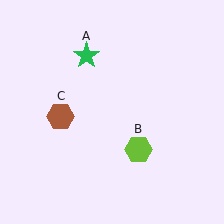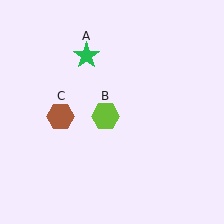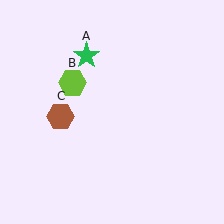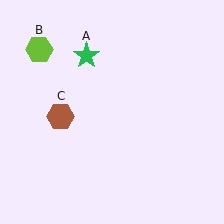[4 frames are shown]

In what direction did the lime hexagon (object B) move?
The lime hexagon (object B) moved up and to the left.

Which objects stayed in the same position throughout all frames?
Green star (object A) and brown hexagon (object C) remained stationary.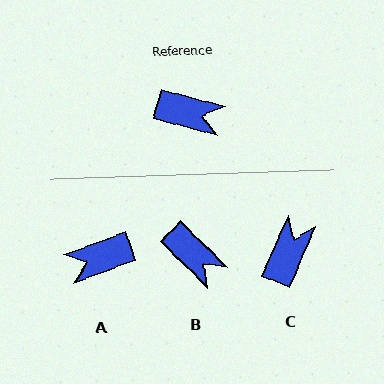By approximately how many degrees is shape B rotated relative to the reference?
Approximately 30 degrees clockwise.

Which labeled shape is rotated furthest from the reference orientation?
A, about 145 degrees away.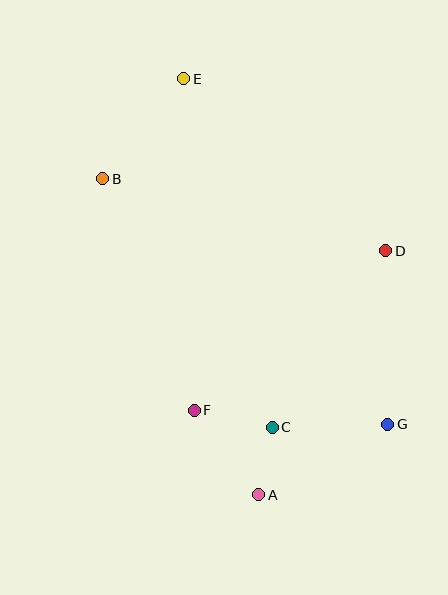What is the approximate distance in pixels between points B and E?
The distance between B and E is approximately 129 pixels.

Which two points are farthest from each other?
Points A and E are farthest from each other.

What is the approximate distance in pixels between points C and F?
The distance between C and F is approximately 80 pixels.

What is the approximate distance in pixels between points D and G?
The distance between D and G is approximately 174 pixels.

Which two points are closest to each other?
Points A and C are closest to each other.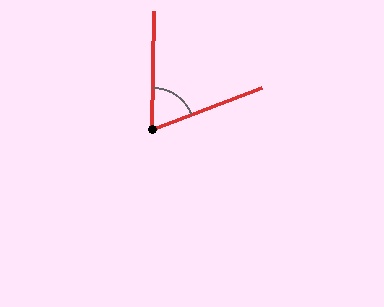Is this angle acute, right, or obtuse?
It is acute.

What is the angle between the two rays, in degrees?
Approximately 68 degrees.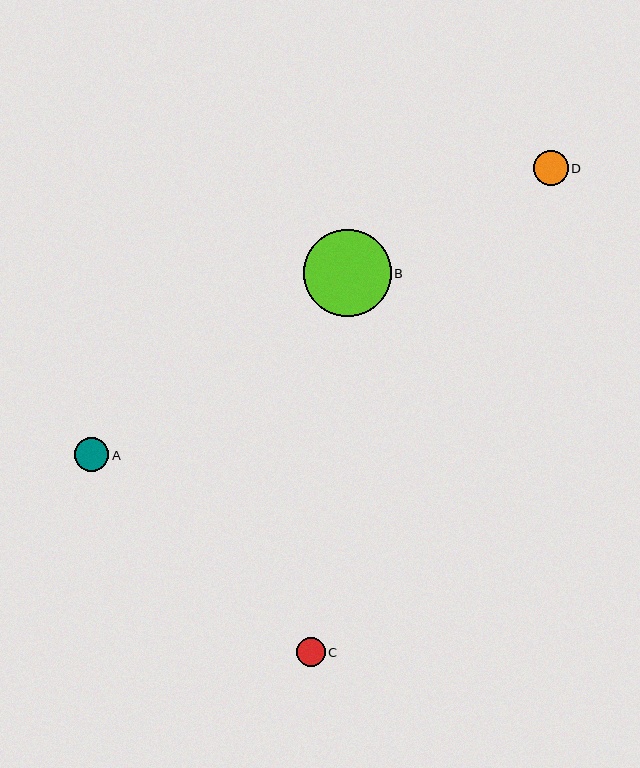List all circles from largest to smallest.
From largest to smallest: B, D, A, C.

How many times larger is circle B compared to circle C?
Circle B is approximately 3.0 times the size of circle C.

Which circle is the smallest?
Circle C is the smallest with a size of approximately 29 pixels.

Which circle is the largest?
Circle B is the largest with a size of approximately 87 pixels.